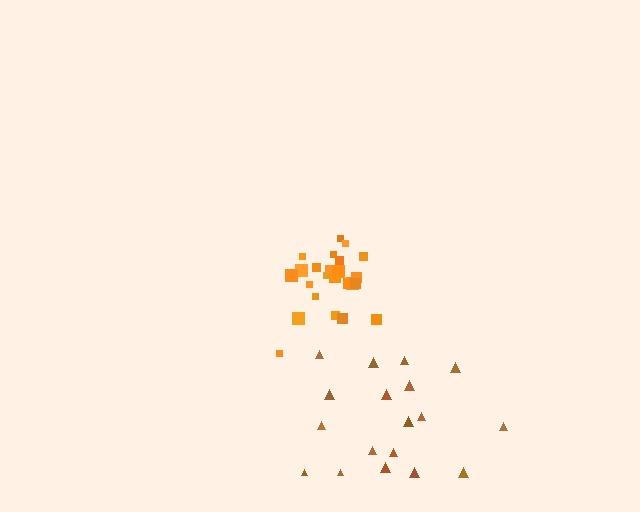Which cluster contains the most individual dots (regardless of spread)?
Orange (27).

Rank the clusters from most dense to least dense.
orange, brown.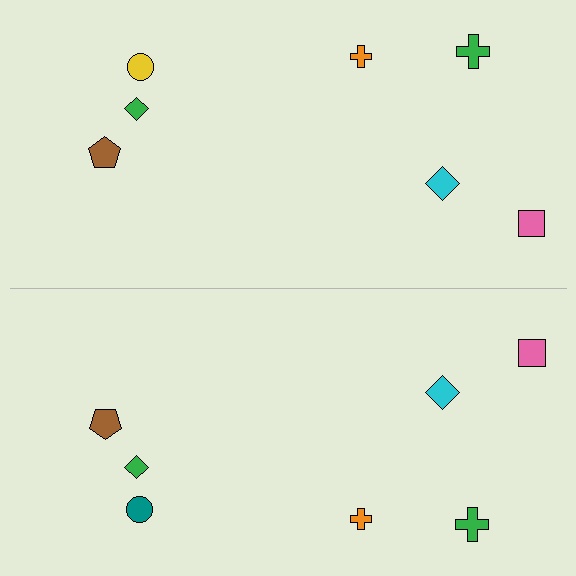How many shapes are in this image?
There are 14 shapes in this image.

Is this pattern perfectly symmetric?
No, the pattern is not perfectly symmetric. The teal circle on the bottom side breaks the symmetry — its mirror counterpart is yellow.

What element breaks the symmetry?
The teal circle on the bottom side breaks the symmetry — its mirror counterpart is yellow.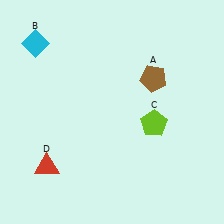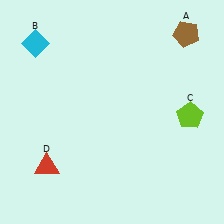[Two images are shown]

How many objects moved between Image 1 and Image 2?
2 objects moved between the two images.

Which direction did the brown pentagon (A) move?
The brown pentagon (A) moved up.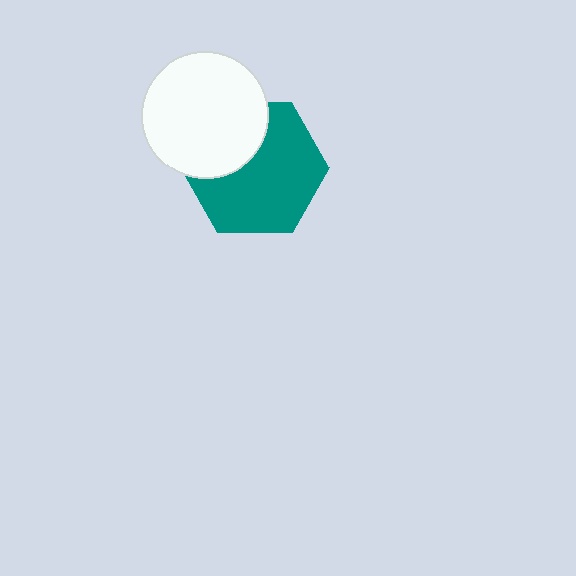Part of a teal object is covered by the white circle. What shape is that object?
It is a hexagon.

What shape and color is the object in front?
The object in front is a white circle.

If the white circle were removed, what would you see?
You would see the complete teal hexagon.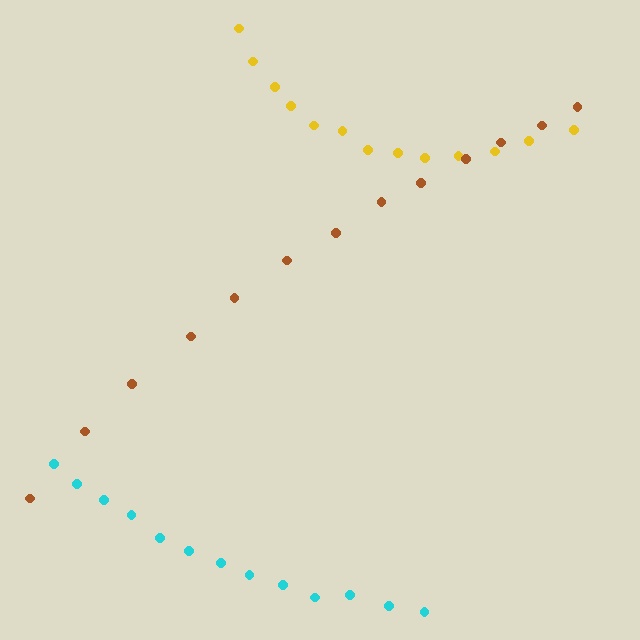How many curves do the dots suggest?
There are 3 distinct paths.